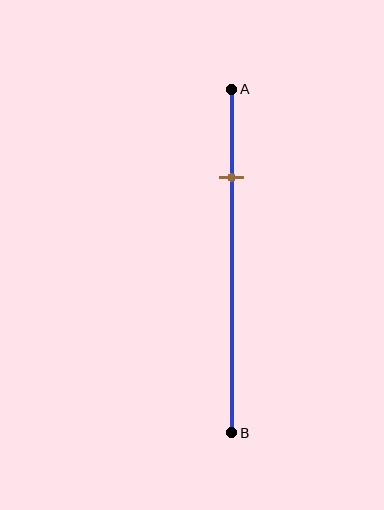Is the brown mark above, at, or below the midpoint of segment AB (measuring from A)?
The brown mark is above the midpoint of segment AB.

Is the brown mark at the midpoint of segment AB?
No, the mark is at about 25% from A, not at the 50% midpoint.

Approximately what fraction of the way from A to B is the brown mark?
The brown mark is approximately 25% of the way from A to B.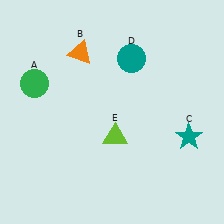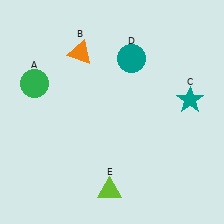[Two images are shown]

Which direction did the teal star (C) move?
The teal star (C) moved up.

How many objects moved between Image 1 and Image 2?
2 objects moved between the two images.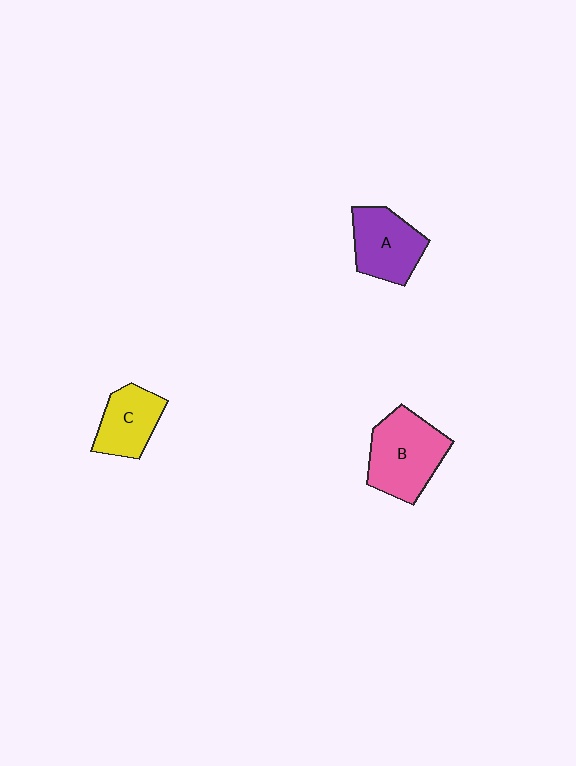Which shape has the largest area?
Shape B (pink).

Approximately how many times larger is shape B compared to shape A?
Approximately 1.3 times.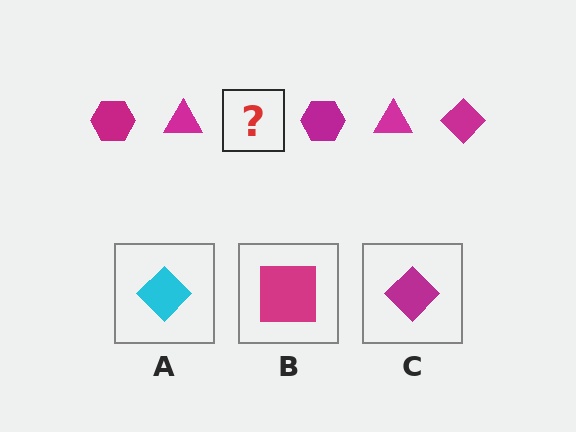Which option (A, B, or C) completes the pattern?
C.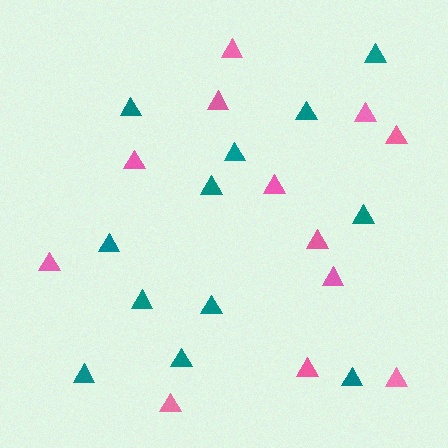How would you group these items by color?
There are 2 groups: one group of teal triangles (12) and one group of pink triangles (12).